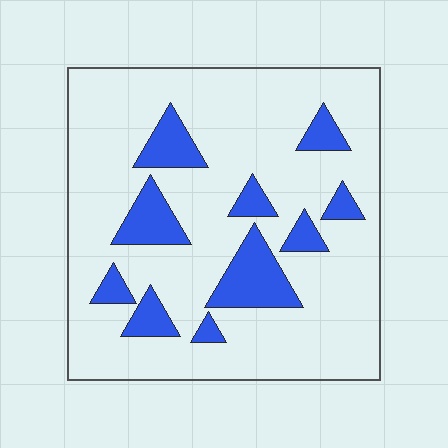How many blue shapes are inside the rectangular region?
10.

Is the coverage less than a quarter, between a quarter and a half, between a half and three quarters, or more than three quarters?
Less than a quarter.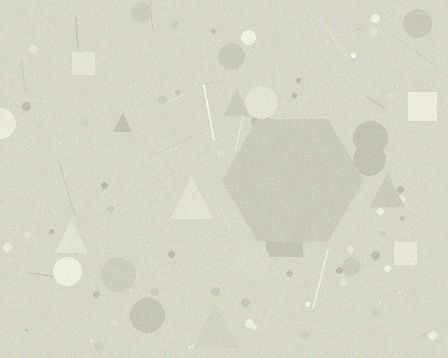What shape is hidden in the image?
A hexagon is hidden in the image.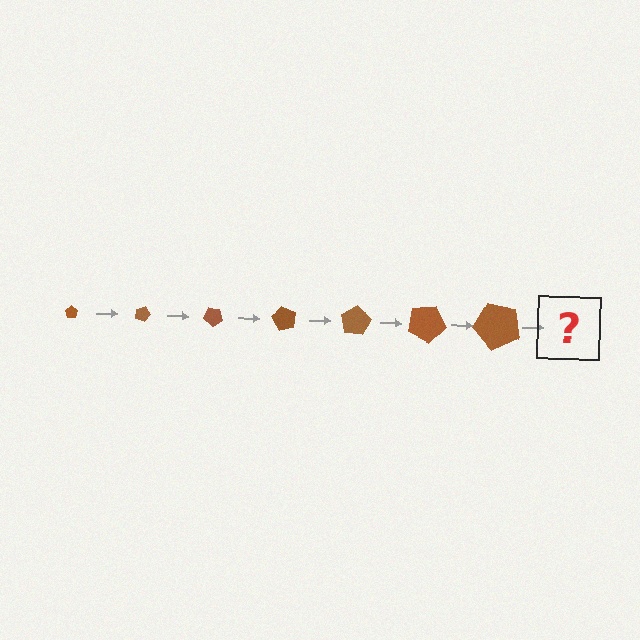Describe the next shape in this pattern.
It should be a pentagon, larger than the previous one and rotated 140 degrees from the start.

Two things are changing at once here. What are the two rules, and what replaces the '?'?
The two rules are that the pentagon grows larger each step and it rotates 20 degrees each step. The '?' should be a pentagon, larger than the previous one and rotated 140 degrees from the start.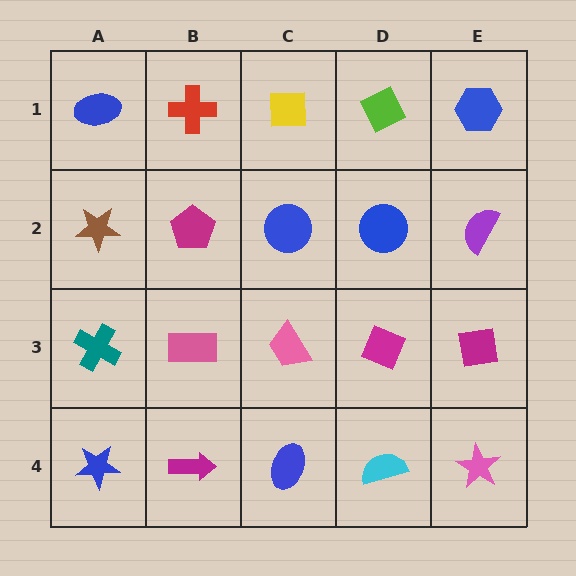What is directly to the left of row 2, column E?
A blue circle.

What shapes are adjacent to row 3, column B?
A magenta pentagon (row 2, column B), a magenta arrow (row 4, column B), a teal cross (row 3, column A), a pink trapezoid (row 3, column C).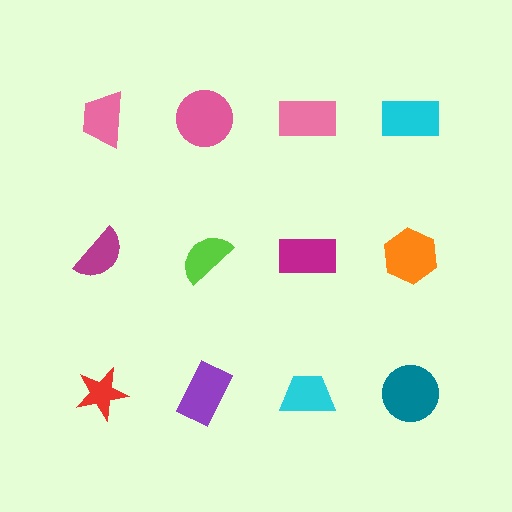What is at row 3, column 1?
A red star.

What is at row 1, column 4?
A cyan rectangle.